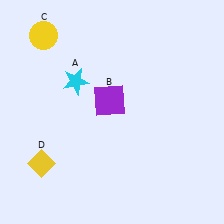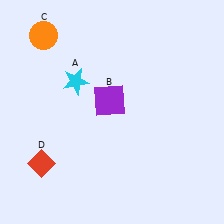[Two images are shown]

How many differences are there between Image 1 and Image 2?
There are 2 differences between the two images.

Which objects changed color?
C changed from yellow to orange. D changed from yellow to red.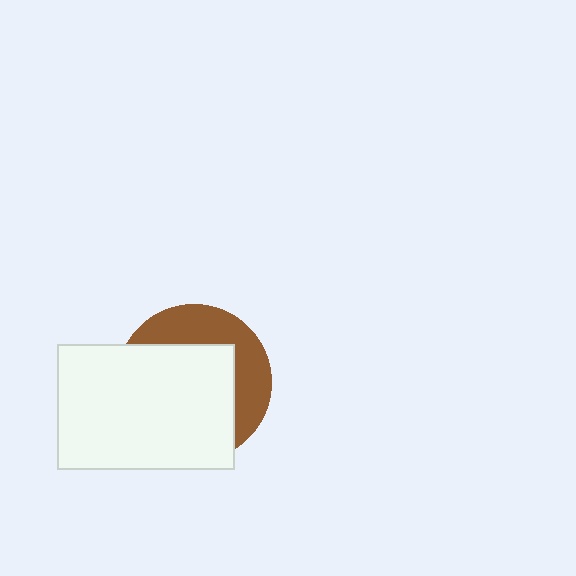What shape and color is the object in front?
The object in front is a white rectangle.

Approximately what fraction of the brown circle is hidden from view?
Roughly 65% of the brown circle is hidden behind the white rectangle.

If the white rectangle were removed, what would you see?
You would see the complete brown circle.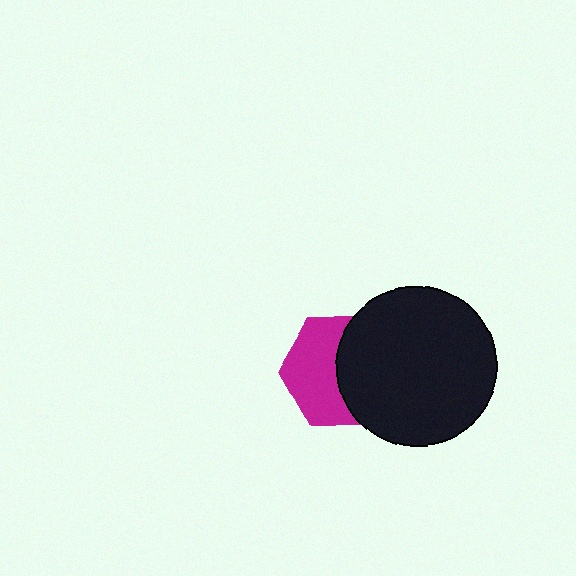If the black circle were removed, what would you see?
You would see the complete magenta hexagon.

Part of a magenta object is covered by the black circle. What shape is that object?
It is a hexagon.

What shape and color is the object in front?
The object in front is a black circle.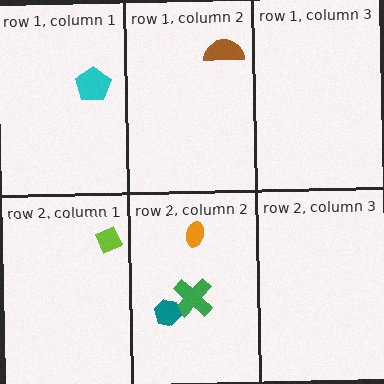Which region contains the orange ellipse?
The row 2, column 2 region.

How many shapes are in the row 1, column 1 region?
1.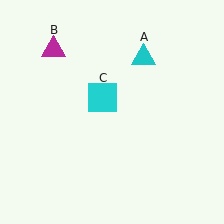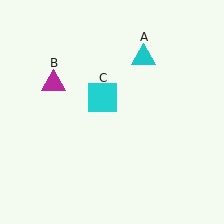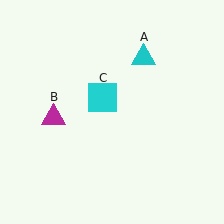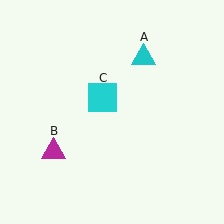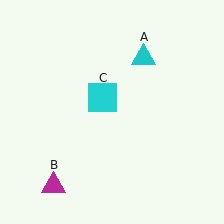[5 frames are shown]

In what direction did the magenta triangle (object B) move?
The magenta triangle (object B) moved down.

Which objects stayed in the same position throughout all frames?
Cyan triangle (object A) and cyan square (object C) remained stationary.